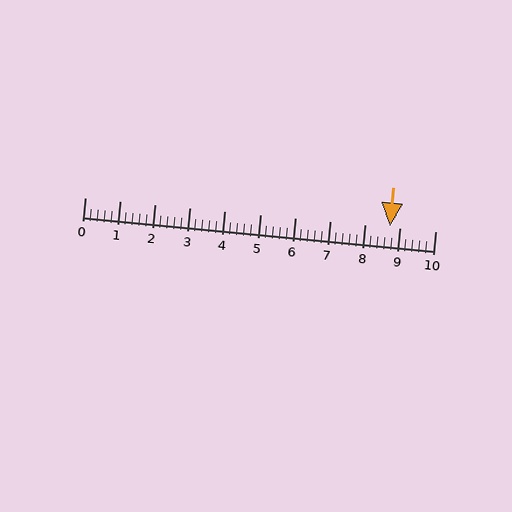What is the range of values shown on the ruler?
The ruler shows values from 0 to 10.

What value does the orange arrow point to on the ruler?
The orange arrow points to approximately 8.7.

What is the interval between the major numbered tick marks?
The major tick marks are spaced 1 units apart.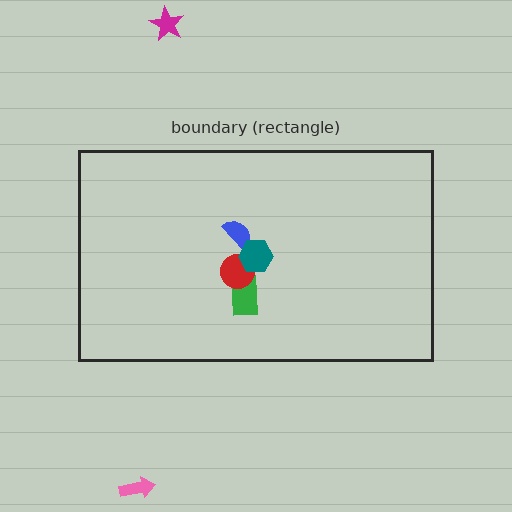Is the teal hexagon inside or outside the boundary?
Inside.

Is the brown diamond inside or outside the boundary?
Inside.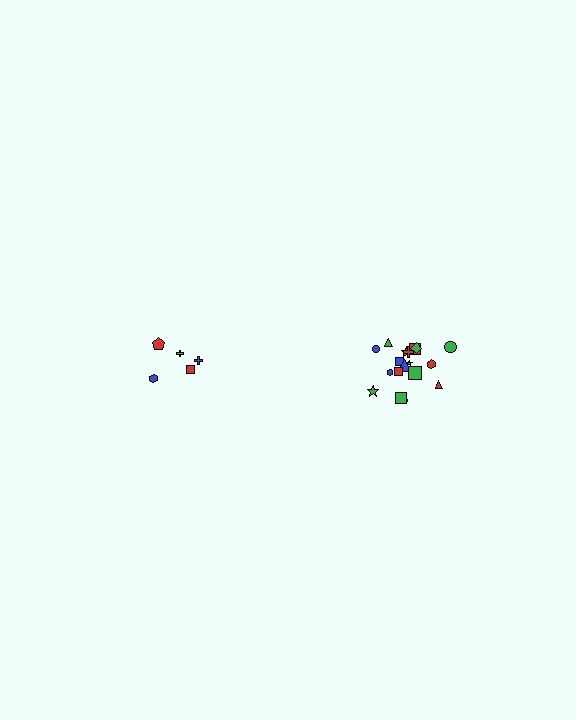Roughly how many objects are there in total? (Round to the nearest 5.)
Roughly 25 objects in total.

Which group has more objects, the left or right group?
The right group.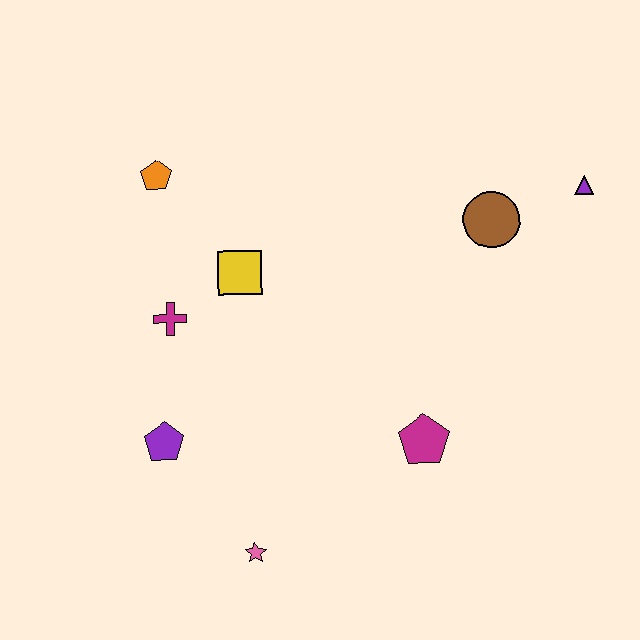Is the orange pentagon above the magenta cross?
Yes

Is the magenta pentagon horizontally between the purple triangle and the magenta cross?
Yes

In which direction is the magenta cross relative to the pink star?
The magenta cross is above the pink star.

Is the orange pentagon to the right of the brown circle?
No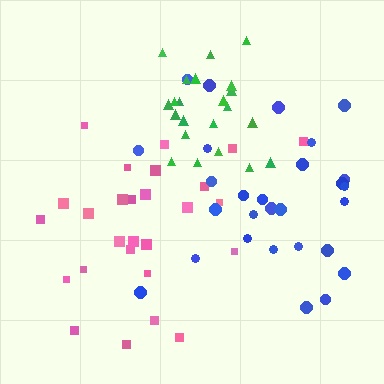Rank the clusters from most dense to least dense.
green, blue, pink.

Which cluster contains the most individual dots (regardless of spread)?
Blue (28).